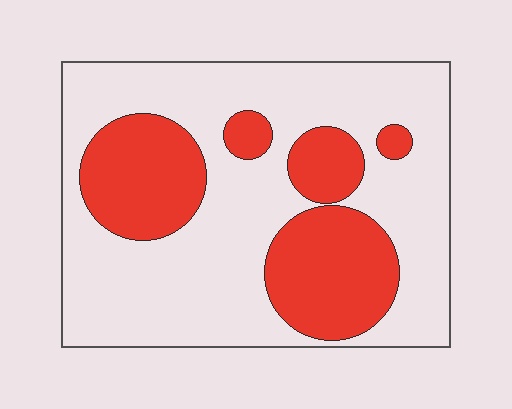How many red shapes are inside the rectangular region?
5.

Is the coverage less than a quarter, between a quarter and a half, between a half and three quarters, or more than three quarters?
Between a quarter and a half.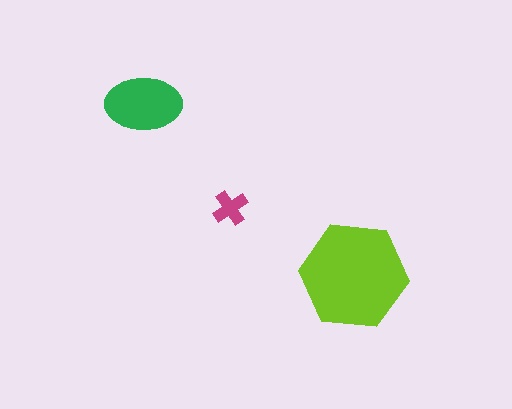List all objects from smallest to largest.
The magenta cross, the green ellipse, the lime hexagon.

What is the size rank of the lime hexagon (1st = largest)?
1st.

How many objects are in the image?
There are 3 objects in the image.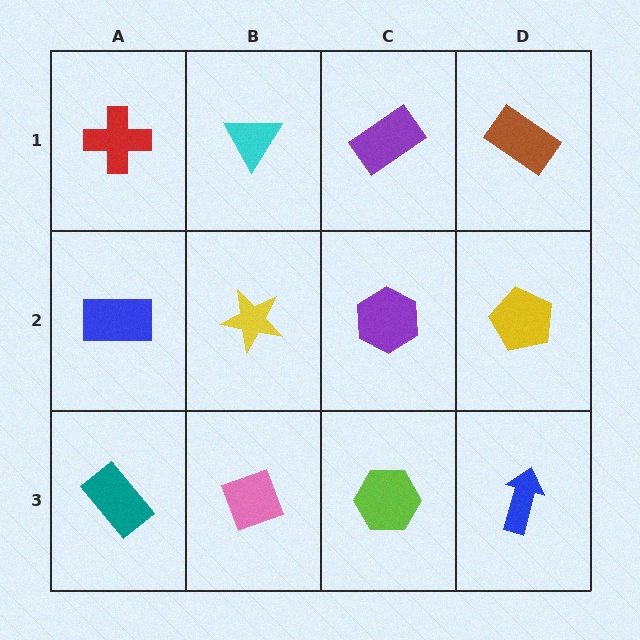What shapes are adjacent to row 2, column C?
A purple rectangle (row 1, column C), a lime hexagon (row 3, column C), a yellow star (row 2, column B), a yellow pentagon (row 2, column D).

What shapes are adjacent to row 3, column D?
A yellow pentagon (row 2, column D), a lime hexagon (row 3, column C).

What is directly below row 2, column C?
A lime hexagon.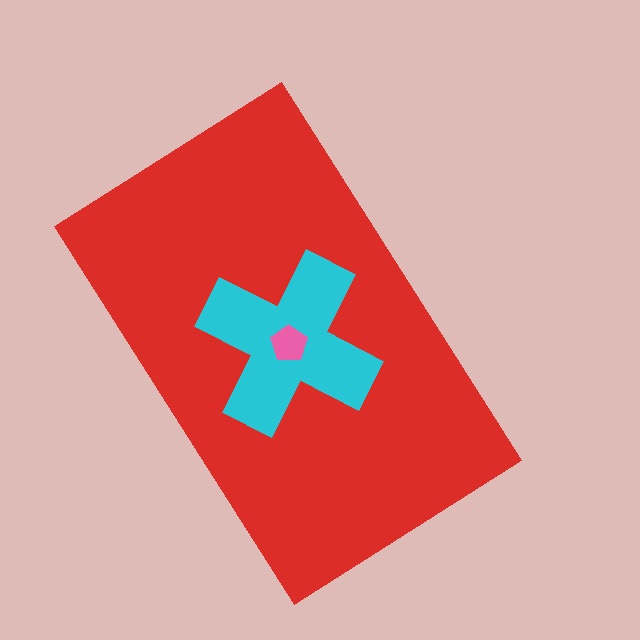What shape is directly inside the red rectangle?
The cyan cross.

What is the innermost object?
The pink pentagon.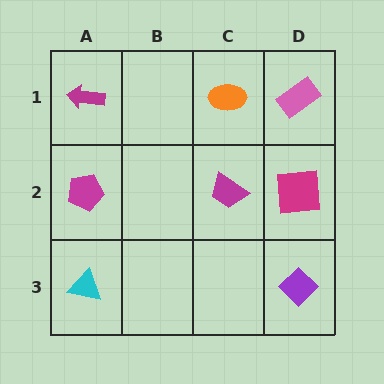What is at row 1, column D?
A pink rectangle.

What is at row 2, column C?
A magenta trapezoid.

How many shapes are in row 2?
3 shapes.